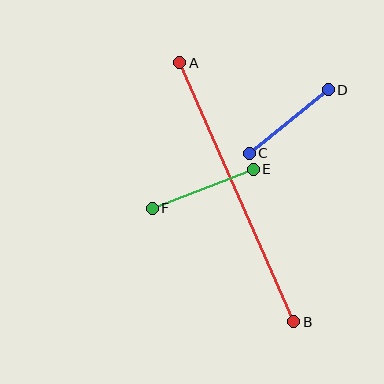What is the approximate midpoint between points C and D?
The midpoint is at approximately (289, 122) pixels.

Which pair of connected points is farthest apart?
Points A and B are farthest apart.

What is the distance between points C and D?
The distance is approximately 101 pixels.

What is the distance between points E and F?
The distance is approximately 108 pixels.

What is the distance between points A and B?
The distance is approximately 283 pixels.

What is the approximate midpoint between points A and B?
The midpoint is at approximately (237, 192) pixels.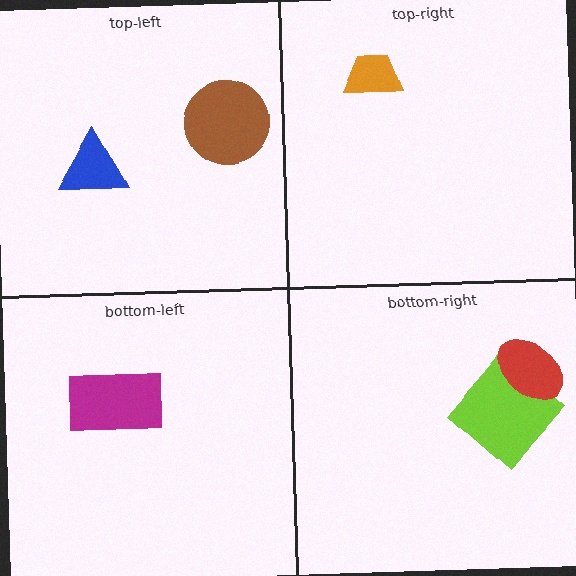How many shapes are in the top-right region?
1.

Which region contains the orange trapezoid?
The top-right region.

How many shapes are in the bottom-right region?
2.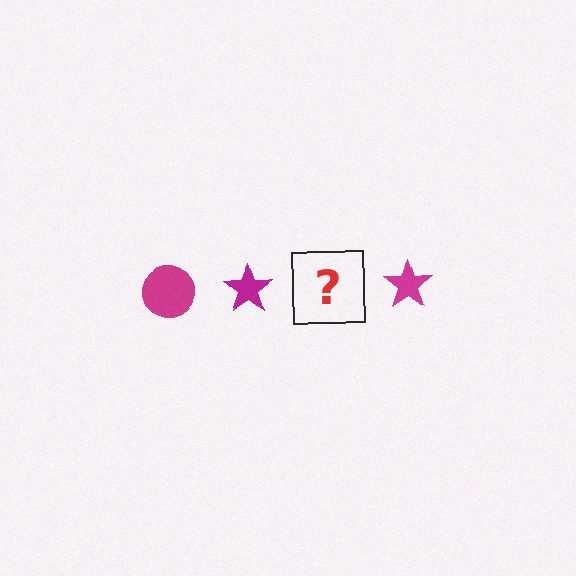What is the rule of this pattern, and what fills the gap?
The rule is that the pattern cycles through circle, star shapes in magenta. The gap should be filled with a magenta circle.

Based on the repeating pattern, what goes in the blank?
The blank should be a magenta circle.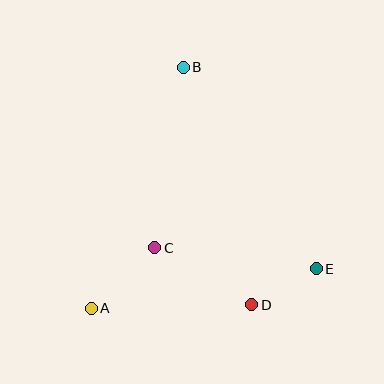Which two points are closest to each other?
Points D and E are closest to each other.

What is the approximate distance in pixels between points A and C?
The distance between A and C is approximately 88 pixels.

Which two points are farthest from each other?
Points A and B are farthest from each other.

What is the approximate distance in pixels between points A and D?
The distance between A and D is approximately 161 pixels.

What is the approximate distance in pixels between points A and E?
The distance between A and E is approximately 229 pixels.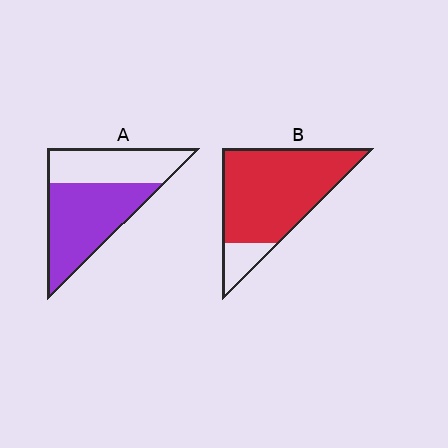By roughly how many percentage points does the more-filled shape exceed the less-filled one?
By roughly 25 percentage points (B over A).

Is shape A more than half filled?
Yes.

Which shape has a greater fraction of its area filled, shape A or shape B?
Shape B.